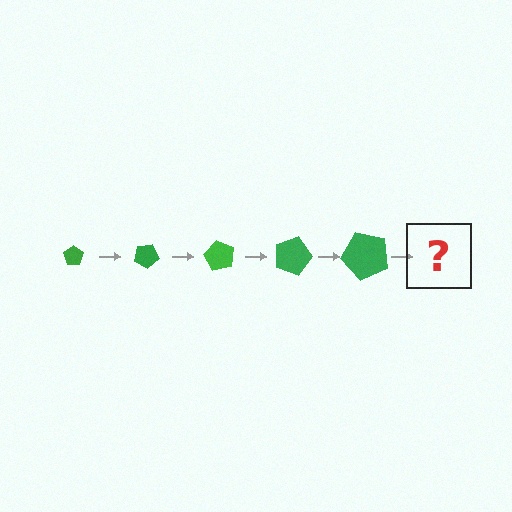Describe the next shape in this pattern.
It should be a pentagon, larger than the previous one and rotated 150 degrees from the start.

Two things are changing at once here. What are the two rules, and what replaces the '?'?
The two rules are that the pentagon grows larger each step and it rotates 30 degrees each step. The '?' should be a pentagon, larger than the previous one and rotated 150 degrees from the start.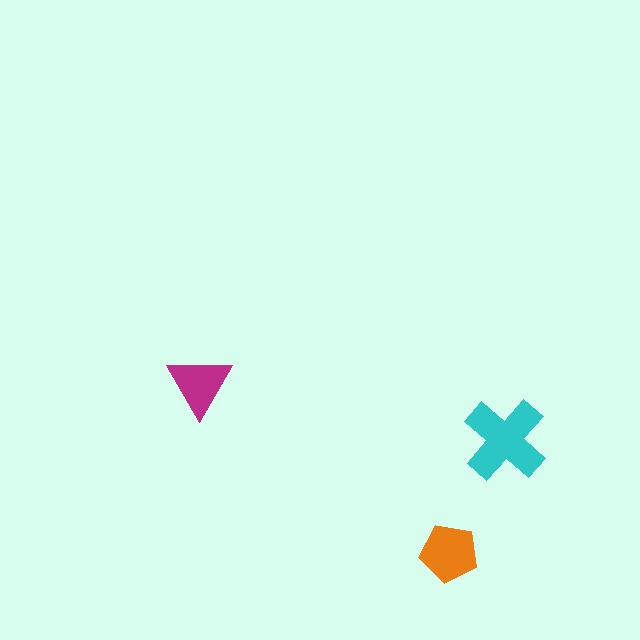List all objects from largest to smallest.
The cyan cross, the orange pentagon, the magenta triangle.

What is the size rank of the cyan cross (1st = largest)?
1st.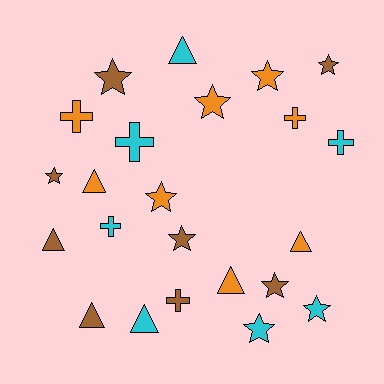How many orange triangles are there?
There are 3 orange triangles.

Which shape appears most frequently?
Star, with 10 objects.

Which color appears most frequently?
Orange, with 8 objects.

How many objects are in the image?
There are 23 objects.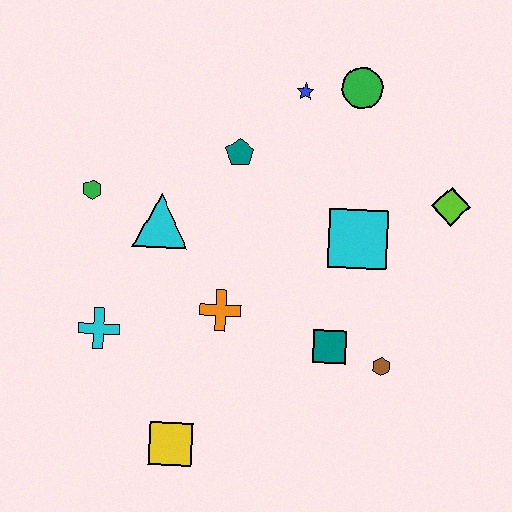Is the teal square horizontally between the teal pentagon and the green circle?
Yes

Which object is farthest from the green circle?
The yellow square is farthest from the green circle.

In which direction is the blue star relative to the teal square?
The blue star is above the teal square.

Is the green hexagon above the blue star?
No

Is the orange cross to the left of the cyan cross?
No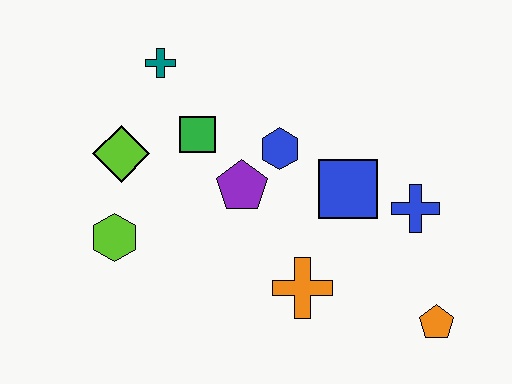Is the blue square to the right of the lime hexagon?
Yes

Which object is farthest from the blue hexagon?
The orange pentagon is farthest from the blue hexagon.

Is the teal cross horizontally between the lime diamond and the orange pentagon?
Yes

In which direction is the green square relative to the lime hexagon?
The green square is above the lime hexagon.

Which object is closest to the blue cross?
The blue square is closest to the blue cross.